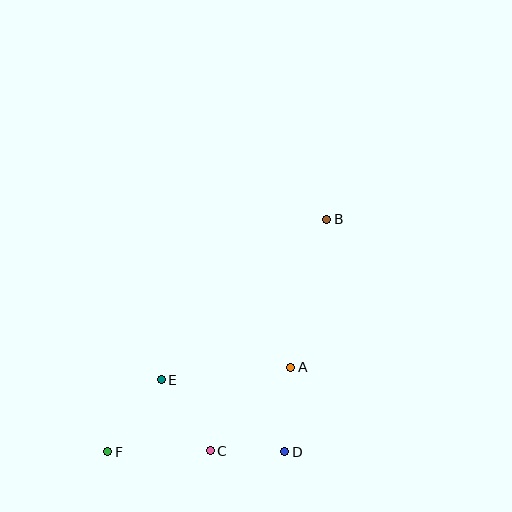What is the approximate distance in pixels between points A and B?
The distance between A and B is approximately 152 pixels.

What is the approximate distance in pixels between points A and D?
The distance between A and D is approximately 85 pixels.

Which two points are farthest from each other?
Points B and F are farthest from each other.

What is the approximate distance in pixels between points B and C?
The distance between B and C is approximately 259 pixels.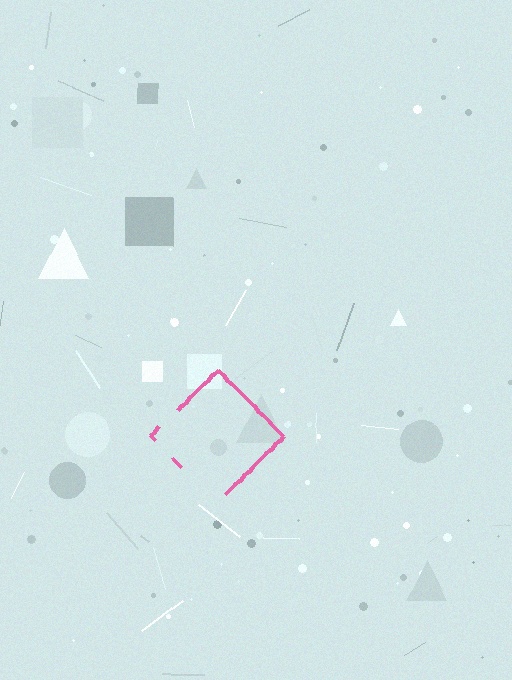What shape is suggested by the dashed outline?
The dashed outline suggests a diamond.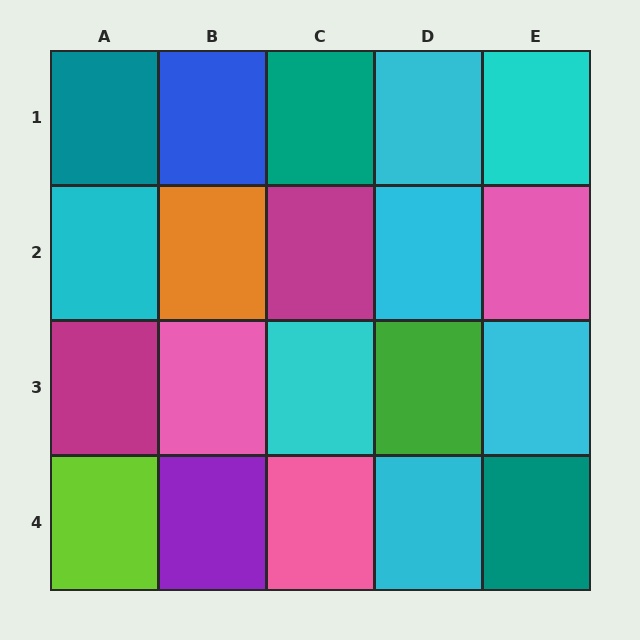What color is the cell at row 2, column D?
Cyan.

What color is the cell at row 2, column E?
Pink.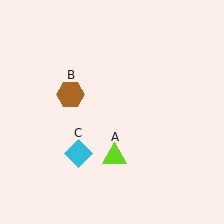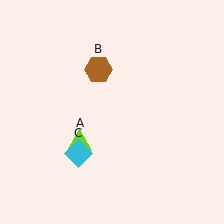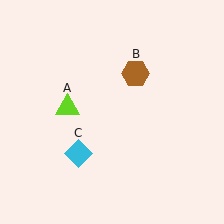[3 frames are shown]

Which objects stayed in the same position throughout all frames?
Cyan diamond (object C) remained stationary.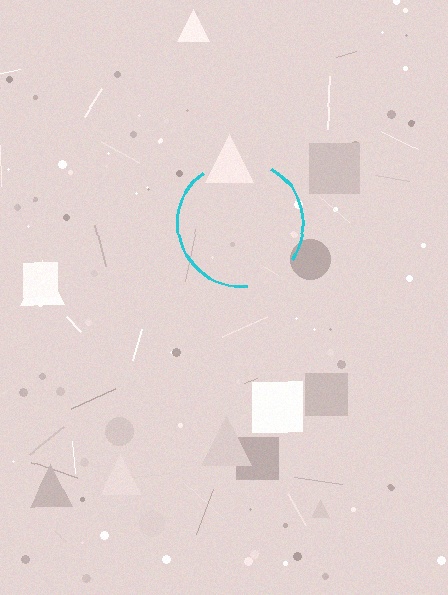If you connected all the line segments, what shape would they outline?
They would outline a circle.